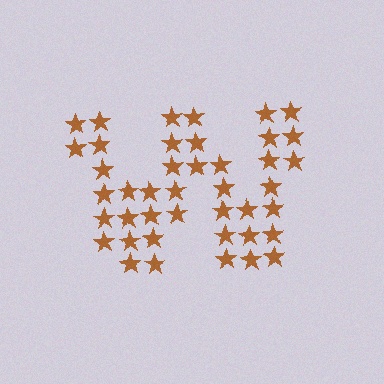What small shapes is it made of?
It is made of small stars.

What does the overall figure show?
The overall figure shows the letter W.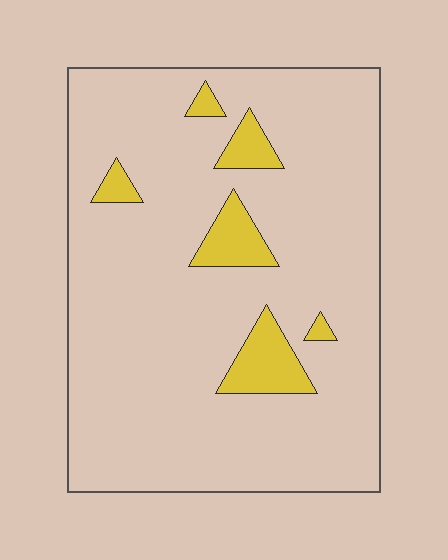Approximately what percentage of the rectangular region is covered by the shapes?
Approximately 10%.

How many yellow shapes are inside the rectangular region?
6.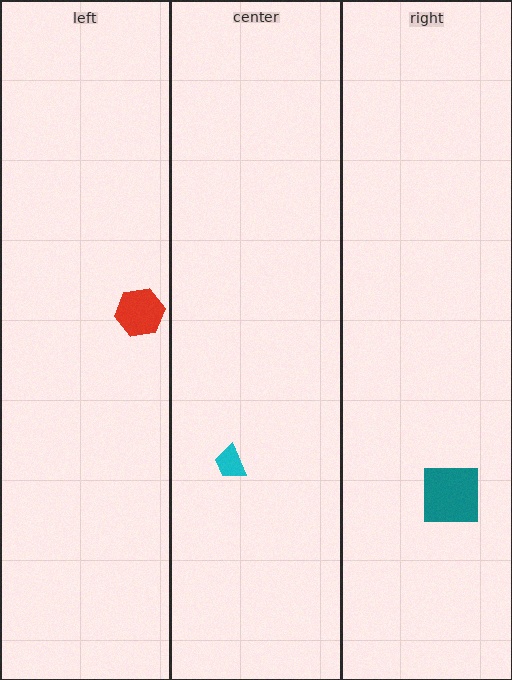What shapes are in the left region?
The red hexagon.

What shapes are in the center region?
The cyan trapezoid.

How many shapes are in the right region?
1.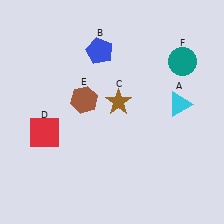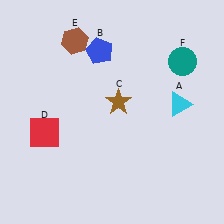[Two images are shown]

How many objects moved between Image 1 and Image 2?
1 object moved between the two images.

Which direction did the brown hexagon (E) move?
The brown hexagon (E) moved up.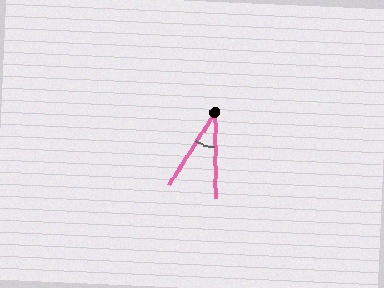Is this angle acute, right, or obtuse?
It is acute.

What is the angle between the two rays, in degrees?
Approximately 32 degrees.